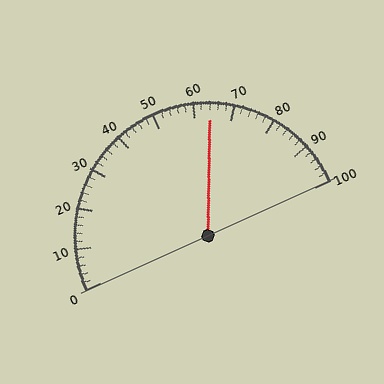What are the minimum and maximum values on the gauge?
The gauge ranges from 0 to 100.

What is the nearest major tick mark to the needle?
The nearest major tick mark is 60.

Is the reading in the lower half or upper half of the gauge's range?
The reading is in the upper half of the range (0 to 100).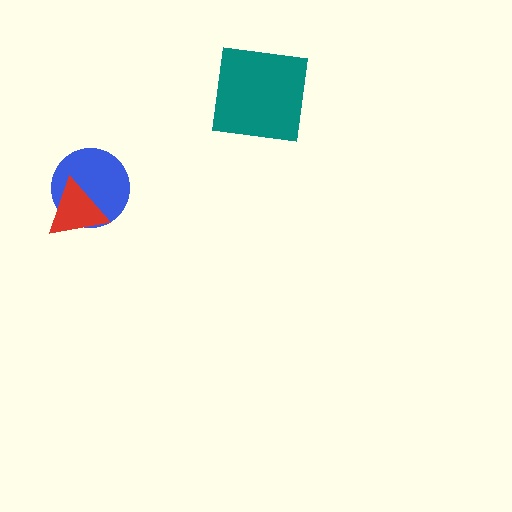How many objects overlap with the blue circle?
1 object overlaps with the blue circle.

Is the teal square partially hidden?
No, no other shape covers it.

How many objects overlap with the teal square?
0 objects overlap with the teal square.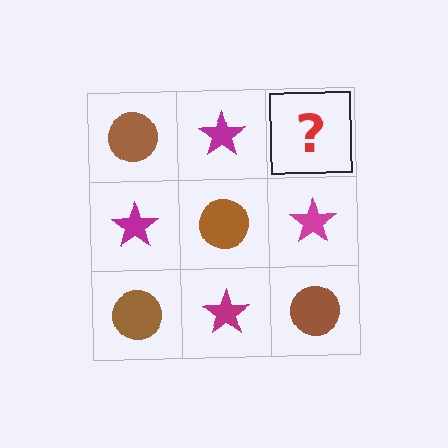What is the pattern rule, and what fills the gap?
The rule is that it alternates brown circle and magenta star in a checkerboard pattern. The gap should be filled with a brown circle.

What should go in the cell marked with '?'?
The missing cell should contain a brown circle.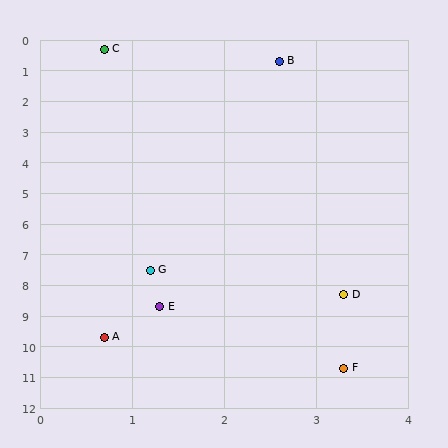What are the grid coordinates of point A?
Point A is at approximately (0.7, 9.7).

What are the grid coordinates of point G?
Point G is at approximately (1.2, 7.5).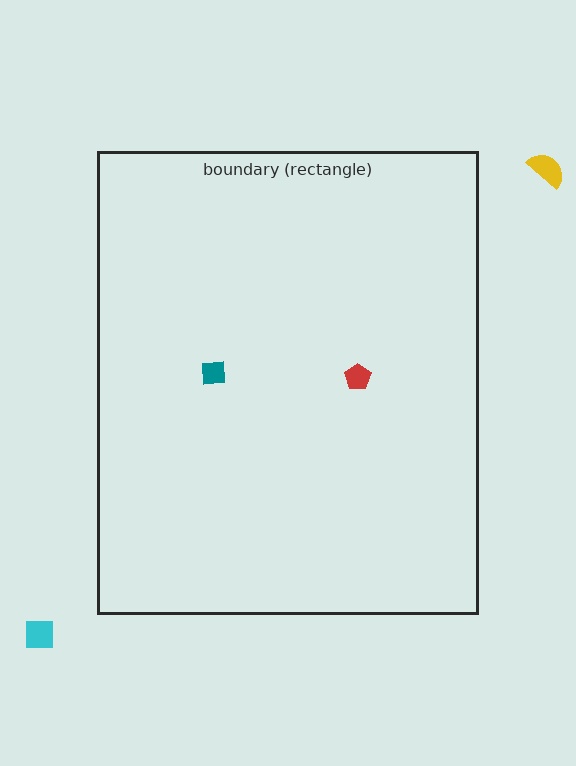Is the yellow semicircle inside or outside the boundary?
Outside.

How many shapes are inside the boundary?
2 inside, 2 outside.